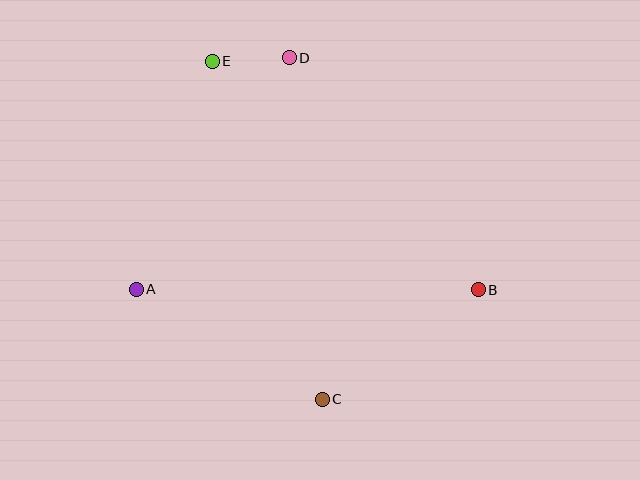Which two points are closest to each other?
Points D and E are closest to each other.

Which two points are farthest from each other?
Points C and E are farthest from each other.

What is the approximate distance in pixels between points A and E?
The distance between A and E is approximately 240 pixels.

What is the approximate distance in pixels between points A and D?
The distance between A and D is approximately 278 pixels.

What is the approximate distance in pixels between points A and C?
The distance between A and C is approximately 216 pixels.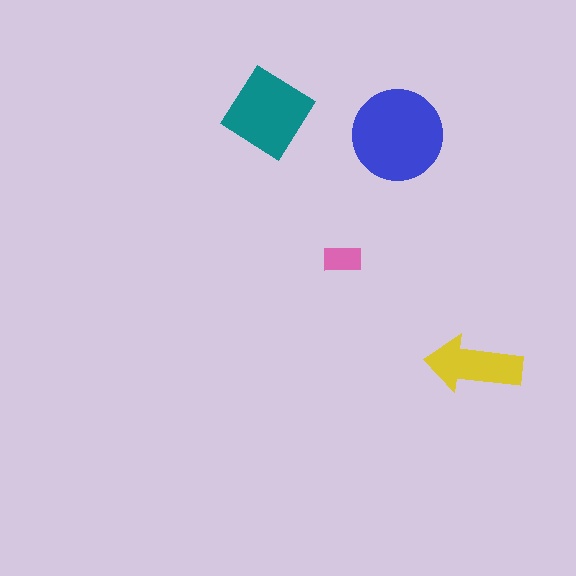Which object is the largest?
The blue circle.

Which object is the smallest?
The pink rectangle.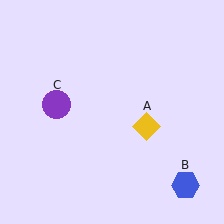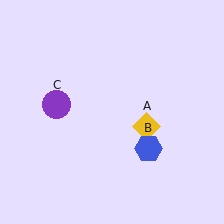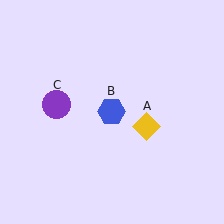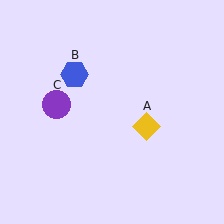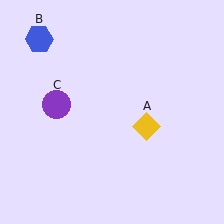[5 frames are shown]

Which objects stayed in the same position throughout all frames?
Yellow diamond (object A) and purple circle (object C) remained stationary.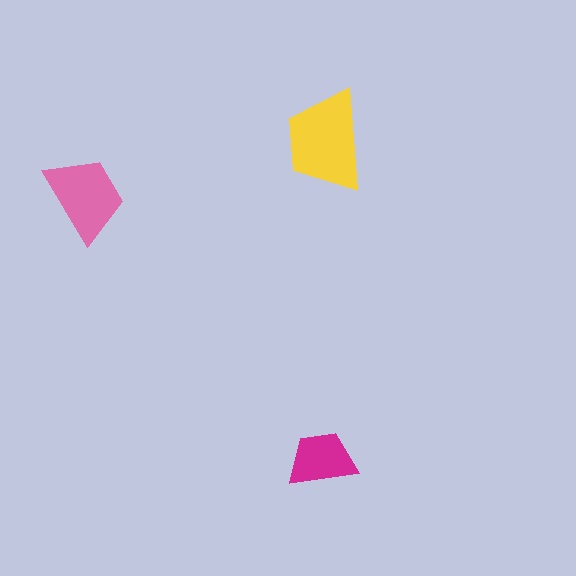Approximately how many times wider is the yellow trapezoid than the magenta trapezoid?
About 1.5 times wider.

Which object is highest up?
The yellow trapezoid is topmost.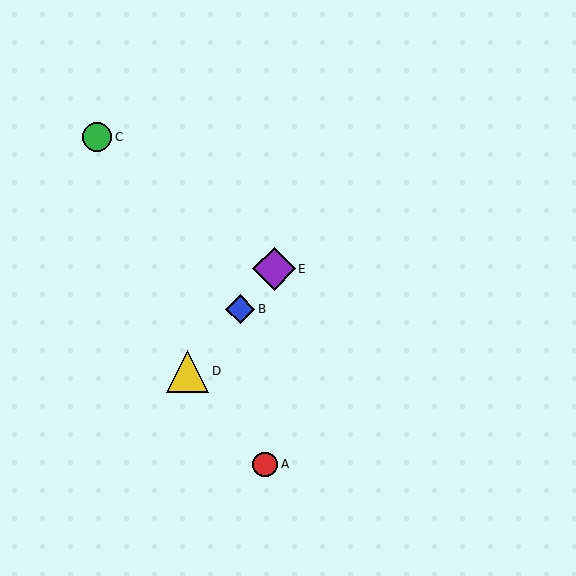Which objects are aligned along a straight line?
Objects B, D, E are aligned along a straight line.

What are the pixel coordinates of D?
Object D is at (187, 371).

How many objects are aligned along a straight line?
3 objects (B, D, E) are aligned along a straight line.